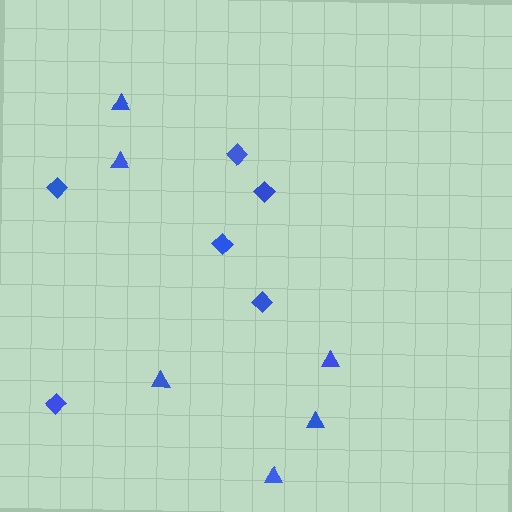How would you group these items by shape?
There are 2 groups: one group of triangles (6) and one group of diamonds (6).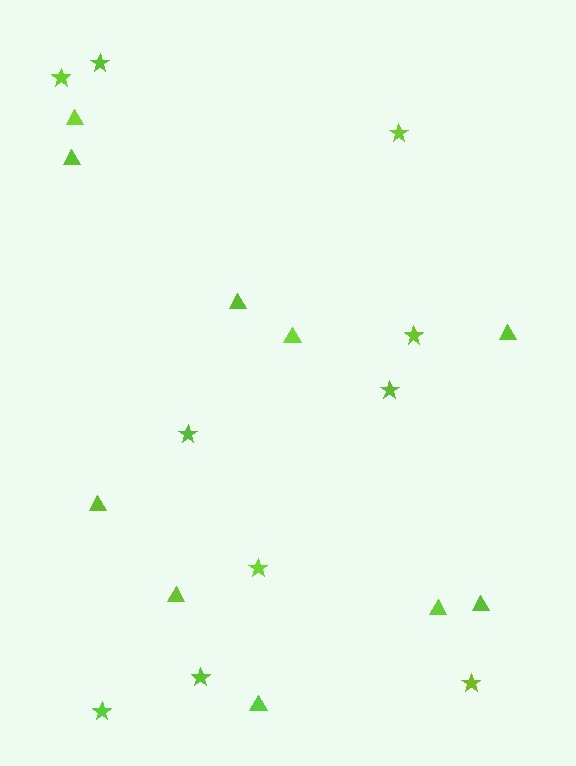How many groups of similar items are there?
There are 2 groups: one group of stars (10) and one group of triangles (10).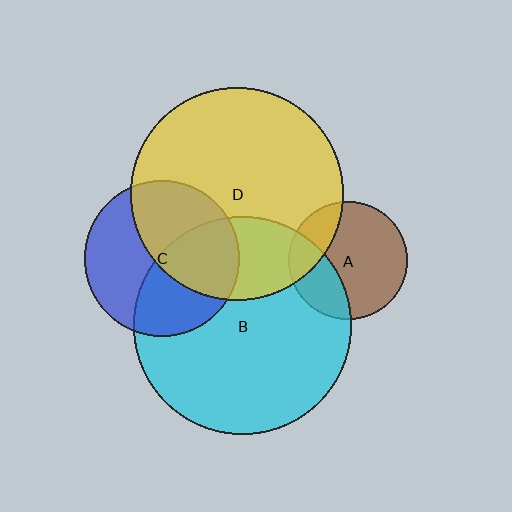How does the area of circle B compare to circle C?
Approximately 2.0 times.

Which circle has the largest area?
Circle B (cyan).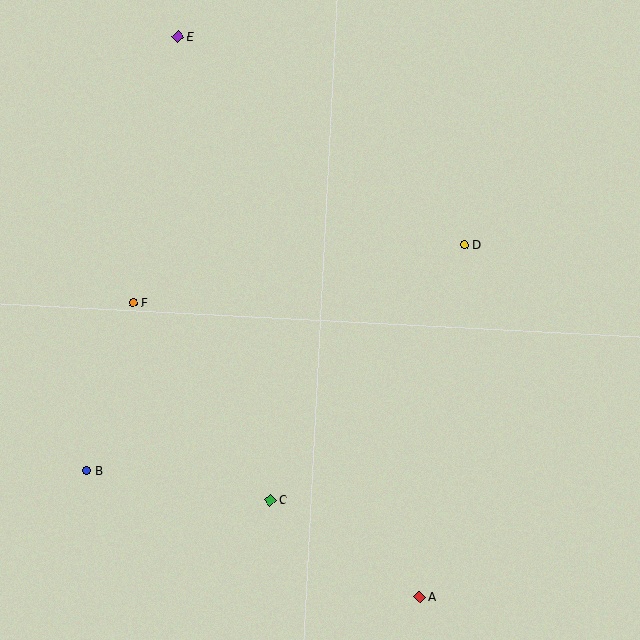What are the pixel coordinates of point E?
Point E is at (178, 37).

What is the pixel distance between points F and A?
The distance between F and A is 411 pixels.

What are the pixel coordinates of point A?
Point A is at (420, 597).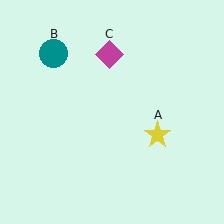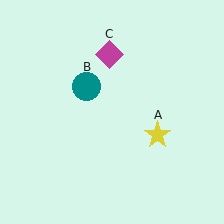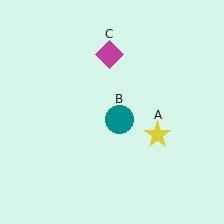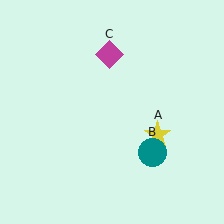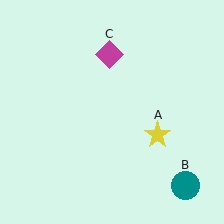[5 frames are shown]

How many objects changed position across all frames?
1 object changed position: teal circle (object B).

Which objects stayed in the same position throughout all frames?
Yellow star (object A) and magenta diamond (object C) remained stationary.